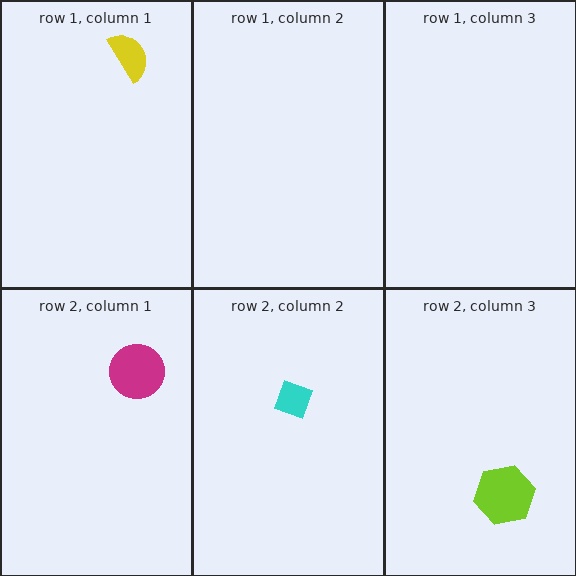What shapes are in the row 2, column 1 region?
The magenta circle.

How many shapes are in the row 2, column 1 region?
1.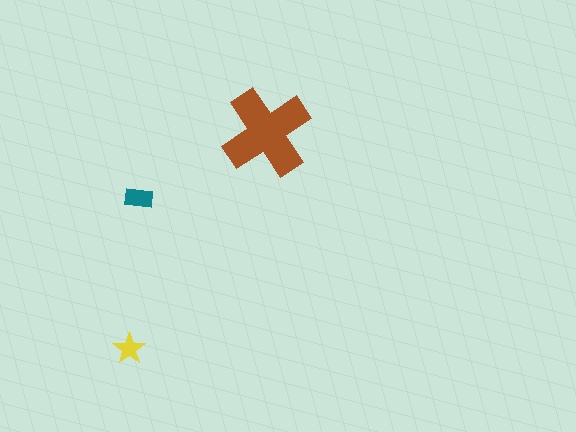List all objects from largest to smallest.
The brown cross, the teal rectangle, the yellow star.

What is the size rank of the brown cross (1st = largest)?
1st.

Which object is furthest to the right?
The brown cross is rightmost.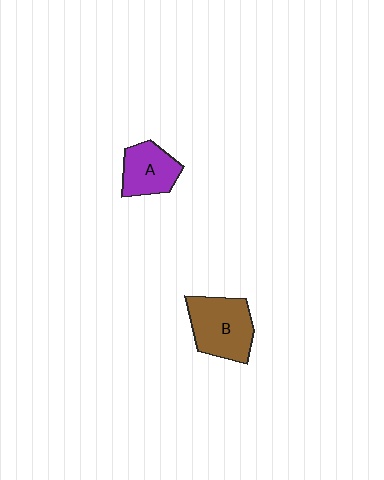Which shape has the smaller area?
Shape A (purple).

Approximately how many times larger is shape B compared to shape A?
Approximately 1.4 times.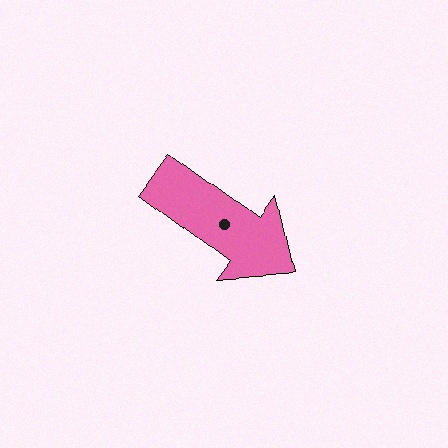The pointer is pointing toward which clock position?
Roughly 4 o'clock.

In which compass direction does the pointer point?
Southeast.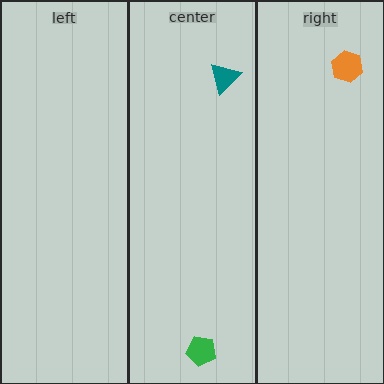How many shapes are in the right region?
1.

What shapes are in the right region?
The orange hexagon.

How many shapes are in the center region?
2.